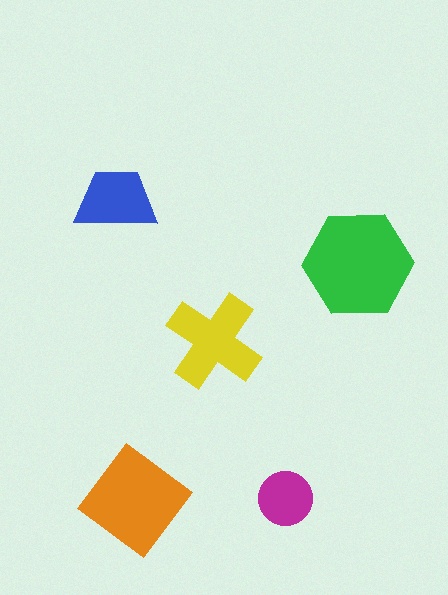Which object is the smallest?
The magenta circle.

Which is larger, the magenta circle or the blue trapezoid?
The blue trapezoid.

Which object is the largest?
The green hexagon.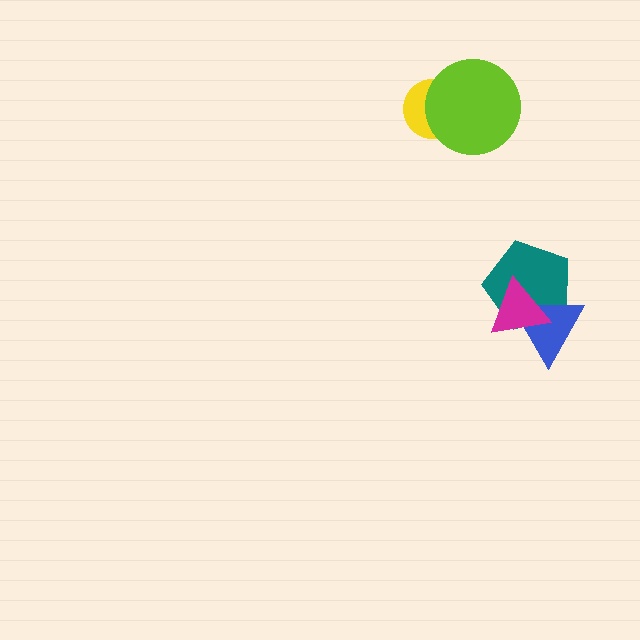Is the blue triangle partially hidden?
Yes, it is partially covered by another shape.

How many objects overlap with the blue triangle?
2 objects overlap with the blue triangle.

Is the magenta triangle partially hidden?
No, no other shape covers it.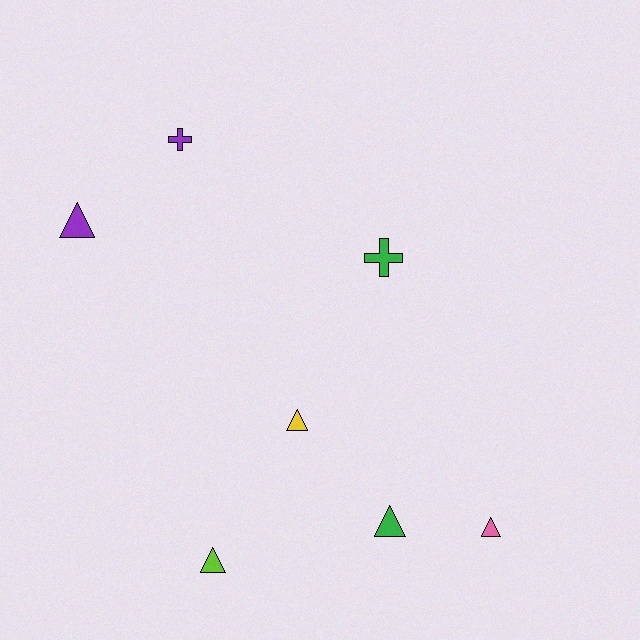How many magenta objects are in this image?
There are no magenta objects.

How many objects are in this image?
There are 7 objects.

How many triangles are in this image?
There are 5 triangles.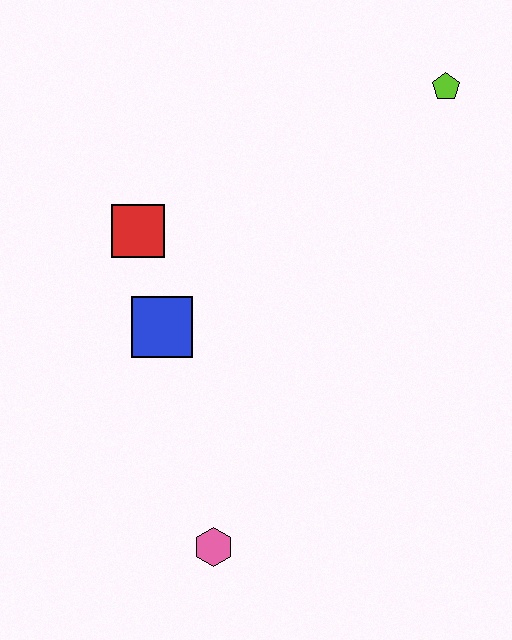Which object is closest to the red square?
The blue square is closest to the red square.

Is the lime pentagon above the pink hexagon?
Yes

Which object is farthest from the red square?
The lime pentagon is farthest from the red square.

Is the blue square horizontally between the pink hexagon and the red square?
Yes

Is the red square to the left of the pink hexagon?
Yes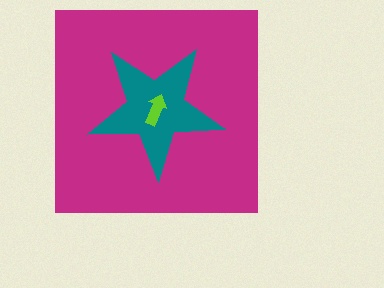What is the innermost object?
The lime arrow.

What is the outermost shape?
The magenta square.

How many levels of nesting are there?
3.